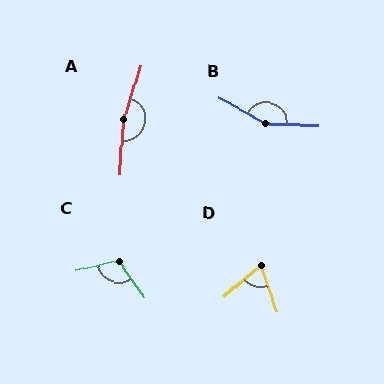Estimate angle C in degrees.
Approximately 110 degrees.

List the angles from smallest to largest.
D (70°), C (110°), B (153°), A (165°).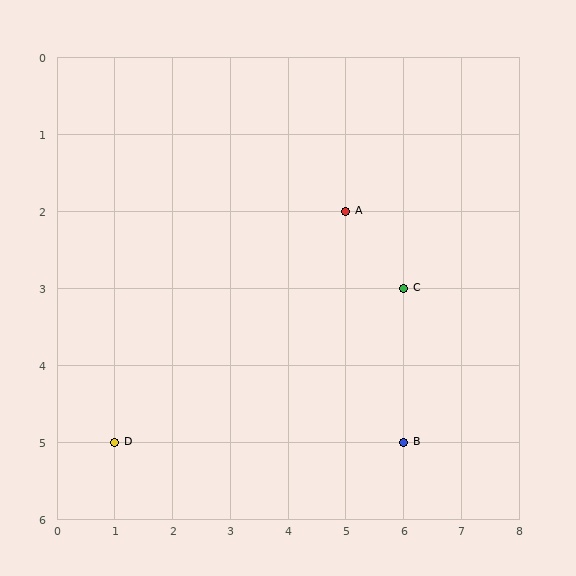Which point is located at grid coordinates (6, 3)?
Point C is at (6, 3).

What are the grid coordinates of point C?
Point C is at grid coordinates (6, 3).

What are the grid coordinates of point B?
Point B is at grid coordinates (6, 5).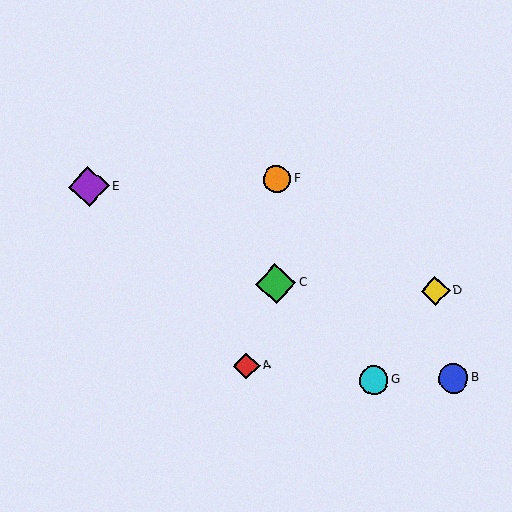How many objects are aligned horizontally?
2 objects (E, F) are aligned horizontally.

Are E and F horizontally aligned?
Yes, both are at y≈187.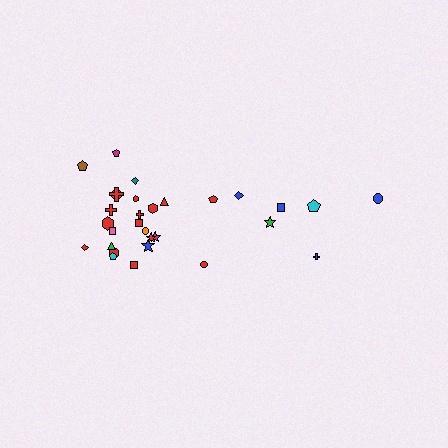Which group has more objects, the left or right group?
The left group.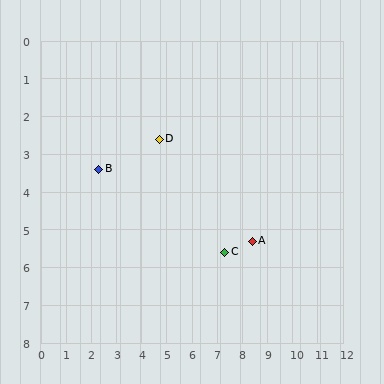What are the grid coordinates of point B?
Point B is at approximately (2.3, 3.4).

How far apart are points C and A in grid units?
Points C and A are about 1.1 grid units apart.